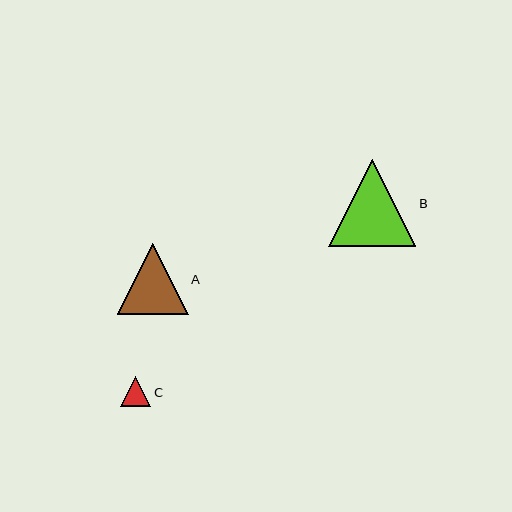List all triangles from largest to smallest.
From largest to smallest: B, A, C.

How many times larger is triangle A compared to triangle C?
Triangle A is approximately 2.4 times the size of triangle C.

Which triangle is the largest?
Triangle B is the largest with a size of approximately 87 pixels.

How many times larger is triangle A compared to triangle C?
Triangle A is approximately 2.4 times the size of triangle C.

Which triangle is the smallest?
Triangle C is the smallest with a size of approximately 30 pixels.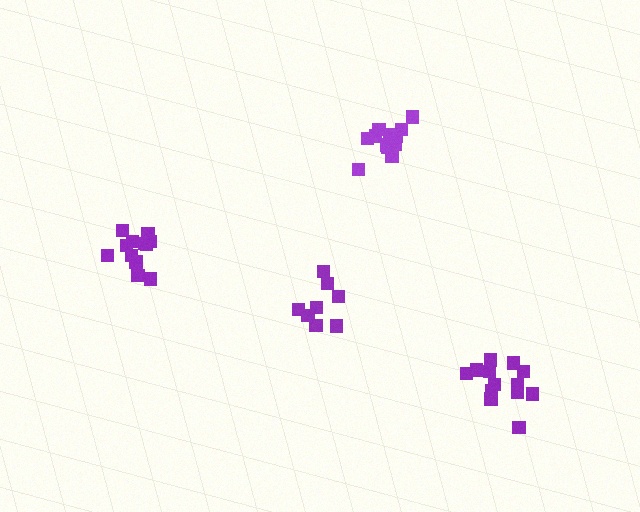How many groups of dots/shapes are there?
There are 4 groups.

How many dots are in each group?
Group 1: 12 dots, Group 2: 12 dots, Group 3: 13 dots, Group 4: 8 dots (45 total).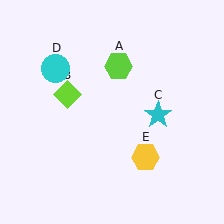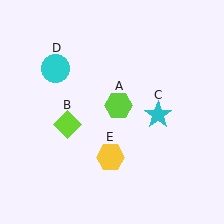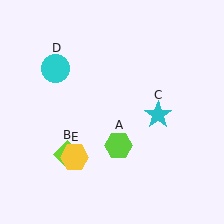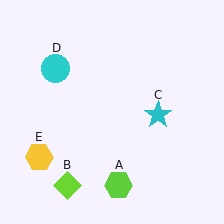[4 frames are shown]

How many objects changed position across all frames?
3 objects changed position: lime hexagon (object A), lime diamond (object B), yellow hexagon (object E).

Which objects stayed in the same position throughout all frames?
Cyan star (object C) and cyan circle (object D) remained stationary.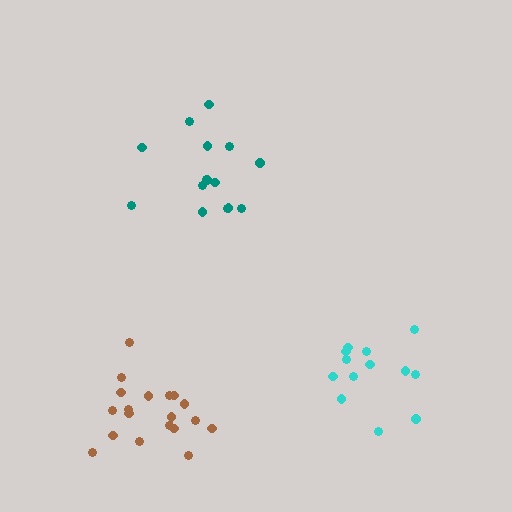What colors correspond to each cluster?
The clusters are colored: teal, cyan, brown.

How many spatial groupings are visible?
There are 3 spatial groupings.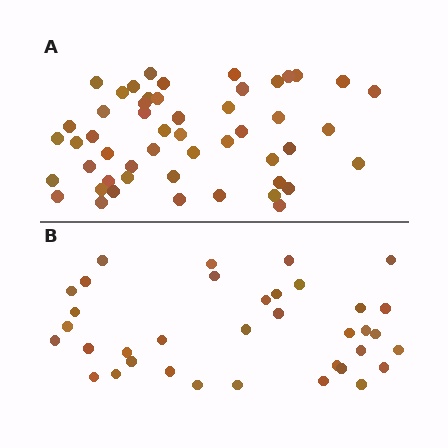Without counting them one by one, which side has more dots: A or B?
Region A (the top region) has more dots.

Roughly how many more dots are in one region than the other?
Region A has approximately 15 more dots than region B.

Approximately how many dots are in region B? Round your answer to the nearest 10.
About 40 dots. (The exact count is 36, which rounds to 40.)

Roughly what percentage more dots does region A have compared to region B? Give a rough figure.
About 40% more.